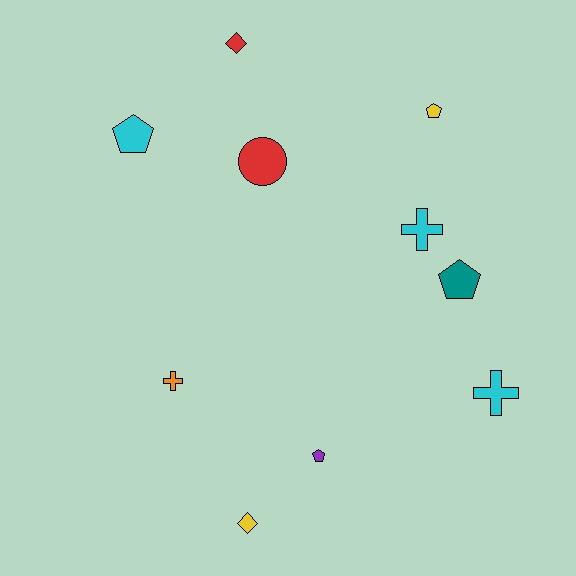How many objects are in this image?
There are 10 objects.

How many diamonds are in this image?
There are 2 diamonds.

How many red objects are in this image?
There are 2 red objects.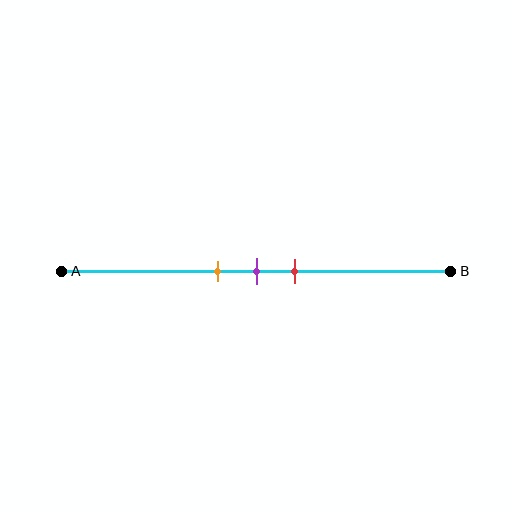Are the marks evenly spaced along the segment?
Yes, the marks are approximately evenly spaced.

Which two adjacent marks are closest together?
The orange and purple marks are the closest adjacent pair.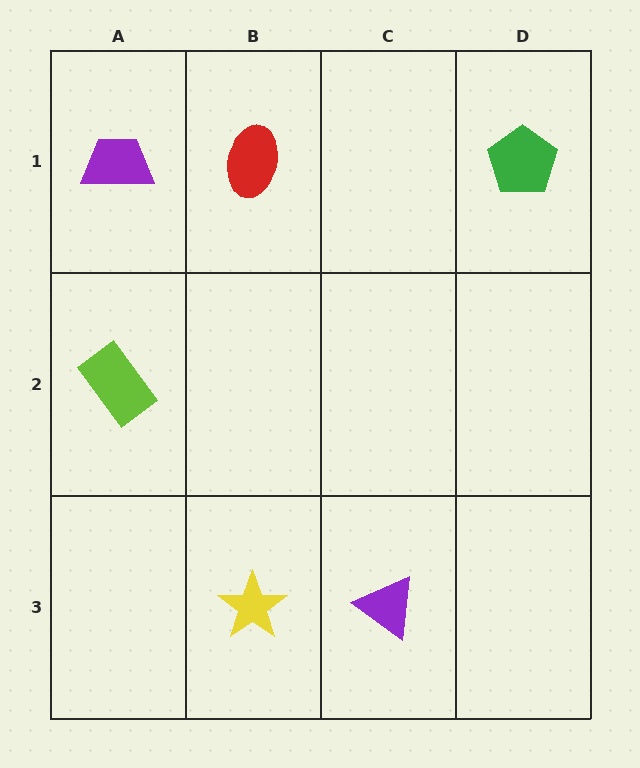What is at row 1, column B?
A red ellipse.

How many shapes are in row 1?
3 shapes.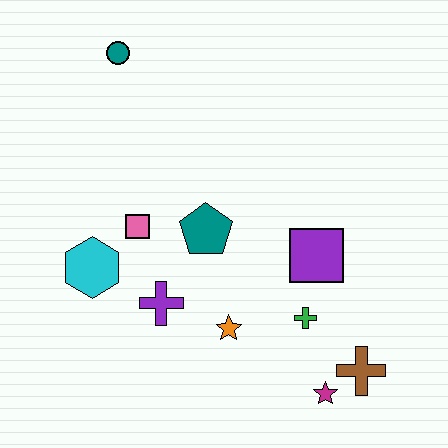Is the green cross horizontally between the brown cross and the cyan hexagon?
Yes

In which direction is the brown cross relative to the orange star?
The brown cross is to the right of the orange star.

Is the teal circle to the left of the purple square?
Yes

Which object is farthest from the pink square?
The brown cross is farthest from the pink square.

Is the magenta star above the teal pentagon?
No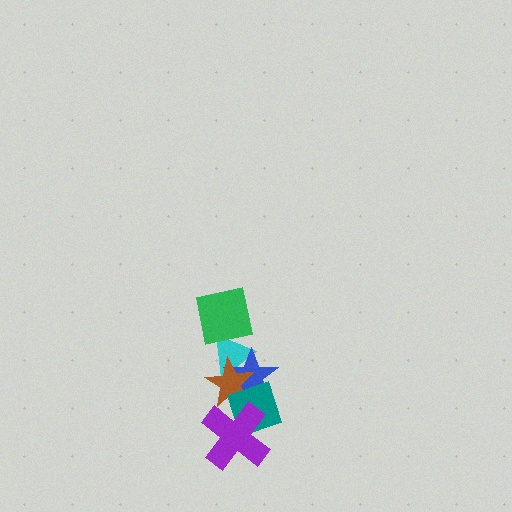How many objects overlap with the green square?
1 object overlaps with the green square.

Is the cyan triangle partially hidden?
Yes, it is partially covered by another shape.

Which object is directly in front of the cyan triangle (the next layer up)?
The blue star is directly in front of the cyan triangle.